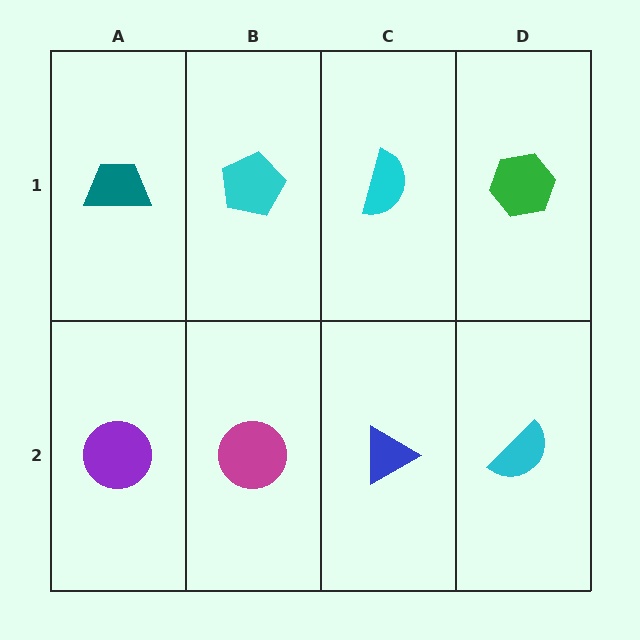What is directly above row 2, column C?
A cyan semicircle.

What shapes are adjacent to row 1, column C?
A blue triangle (row 2, column C), a cyan pentagon (row 1, column B), a green hexagon (row 1, column D).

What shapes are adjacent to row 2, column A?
A teal trapezoid (row 1, column A), a magenta circle (row 2, column B).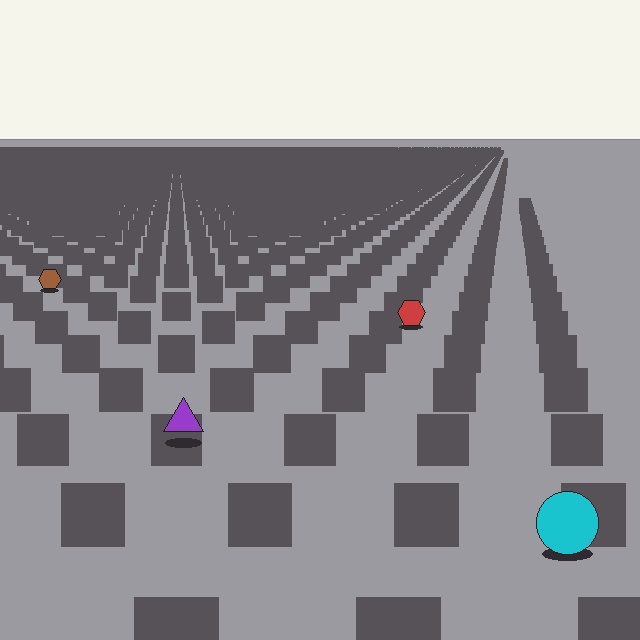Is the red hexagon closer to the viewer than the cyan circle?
No. The cyan circle is closer — you can tell from the texture gradient: the ground texture is coarser near it.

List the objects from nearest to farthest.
From nearest to farthest: the cyan circle, the purple triangle, the red hexagon, the brown hexagon.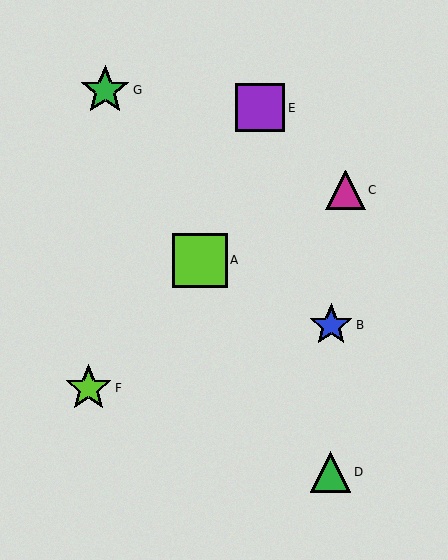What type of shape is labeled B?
Shape B is a blue star.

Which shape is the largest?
The lime square (labeled A) is the largest.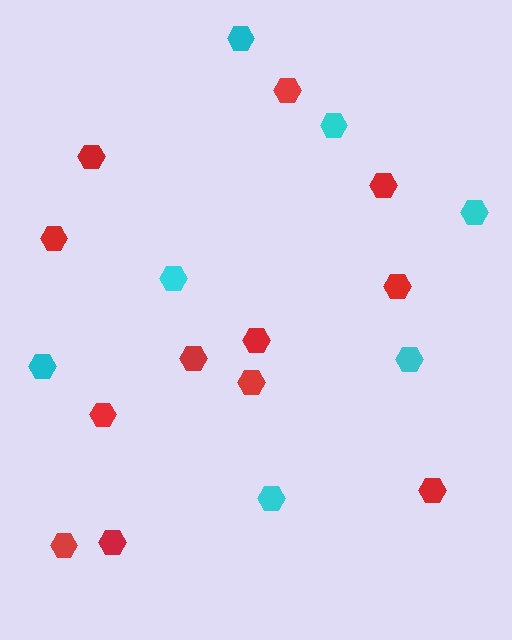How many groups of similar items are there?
There are 2 groups: one group of red hexagons (12) and one group of cyan hexagons (7).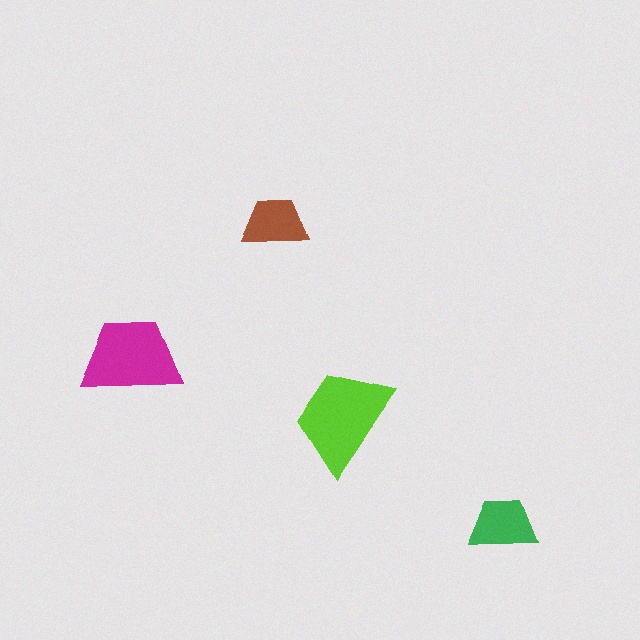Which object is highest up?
The brown trapezoid is topmost.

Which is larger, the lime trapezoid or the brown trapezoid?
The lime one.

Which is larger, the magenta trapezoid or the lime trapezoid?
The lime one.